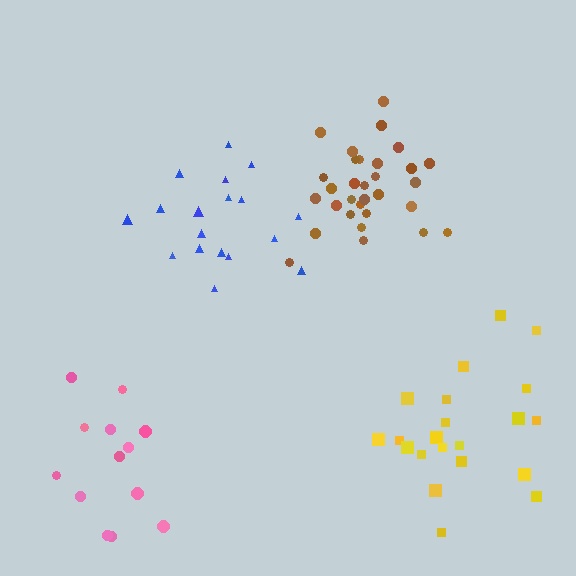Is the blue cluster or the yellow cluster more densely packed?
Blue.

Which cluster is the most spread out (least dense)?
Pink.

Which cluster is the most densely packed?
Brown.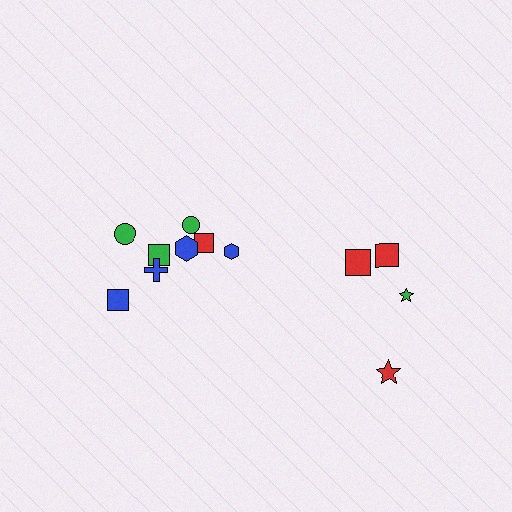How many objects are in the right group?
There are 4 objects.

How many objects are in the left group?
There are 8 objects.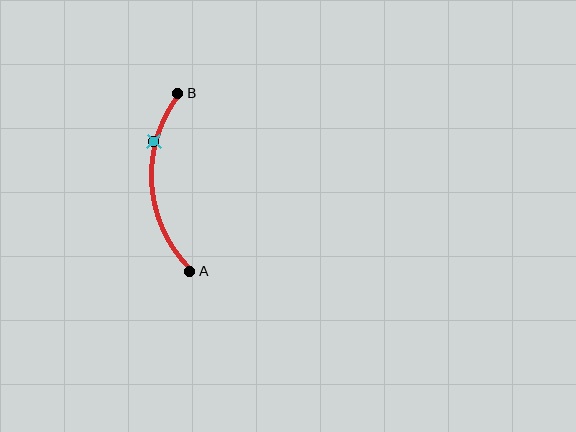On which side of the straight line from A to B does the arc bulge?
The arc bulges to the left of the straight line connecting A and B.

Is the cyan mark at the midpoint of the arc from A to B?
No. The cyan mark lies on the arc but is closer to endpoint B. The arc midpoint would be at the point on the curve equidistant along the arc from both A and B.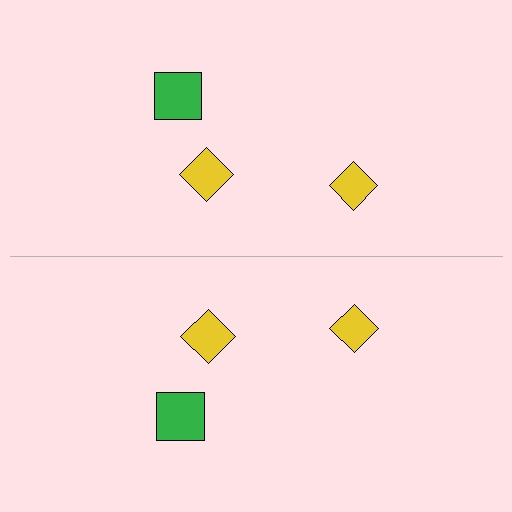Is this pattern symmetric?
Yes, this pattern has bilateral (reflection) symmetry.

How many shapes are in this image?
There are 6 shapes in this image.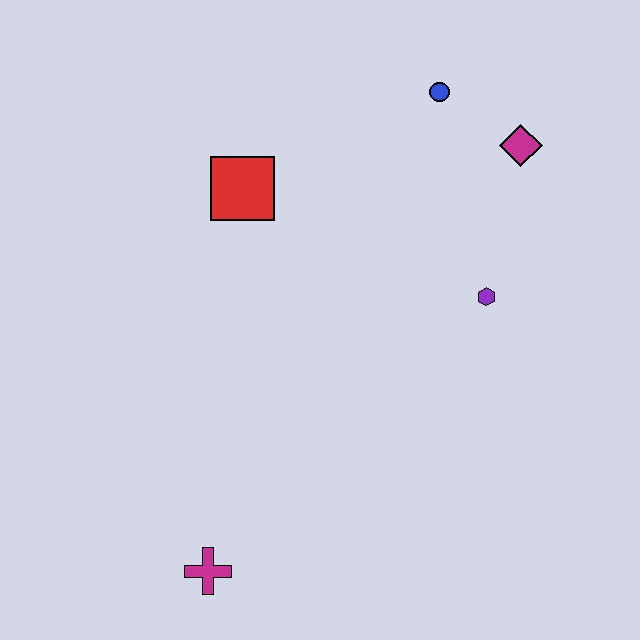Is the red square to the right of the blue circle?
No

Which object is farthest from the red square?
The magenta cross is farthest from the red square.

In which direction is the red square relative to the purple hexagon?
The red square is to the left of the purple hexagon.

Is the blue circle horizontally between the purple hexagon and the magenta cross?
Yes